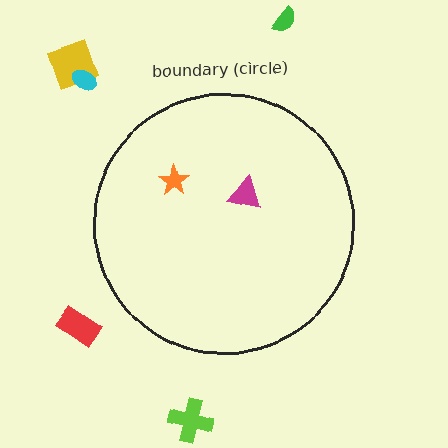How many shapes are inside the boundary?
2 inside, 5 outside.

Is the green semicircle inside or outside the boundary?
Outside.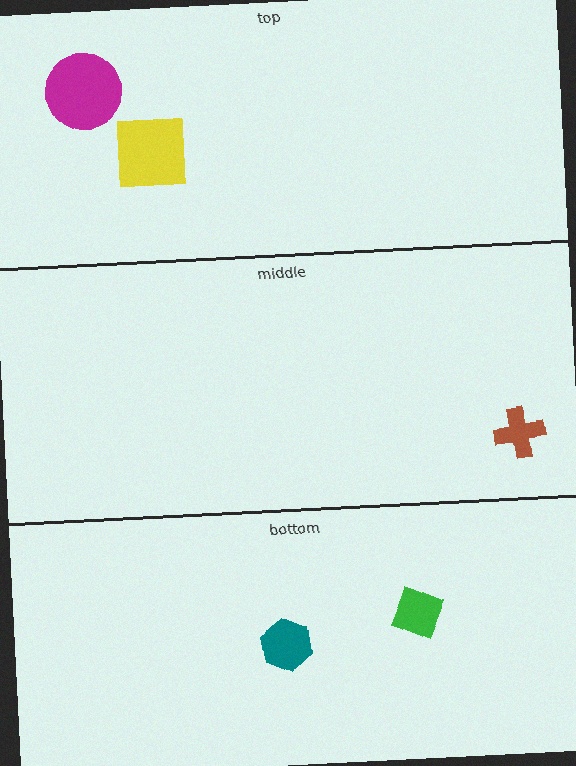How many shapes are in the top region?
2.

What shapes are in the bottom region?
The green diamond, the teal hexagon.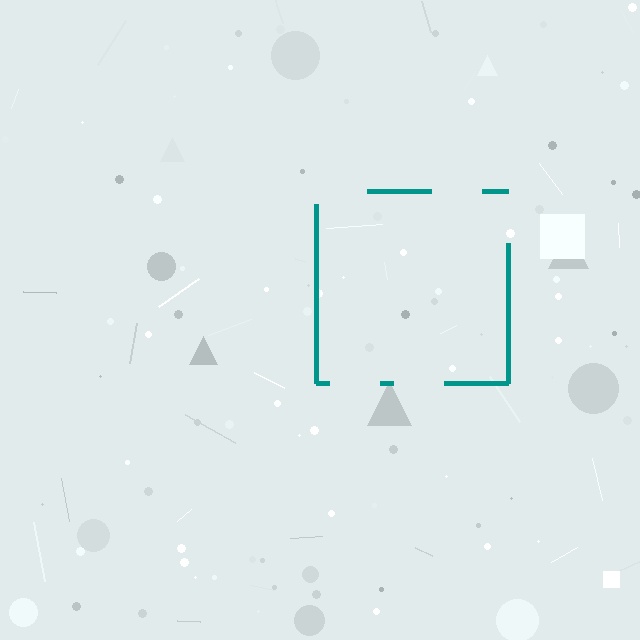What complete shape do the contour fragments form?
The contour fragments form a square.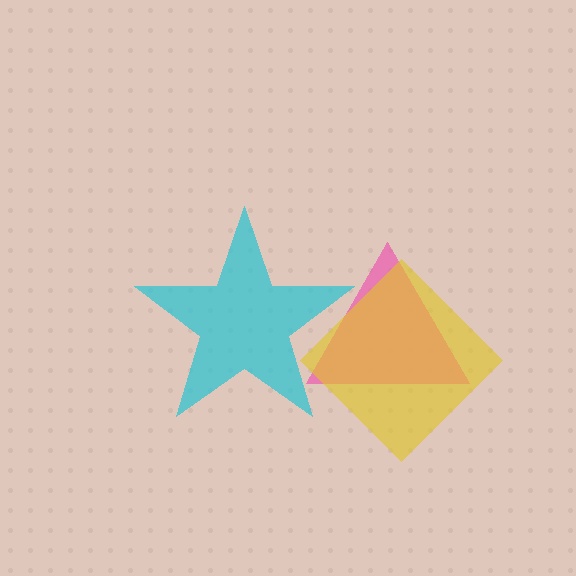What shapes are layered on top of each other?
The layered shapes are: a cyan star, a pink triangle, a yellow diamond.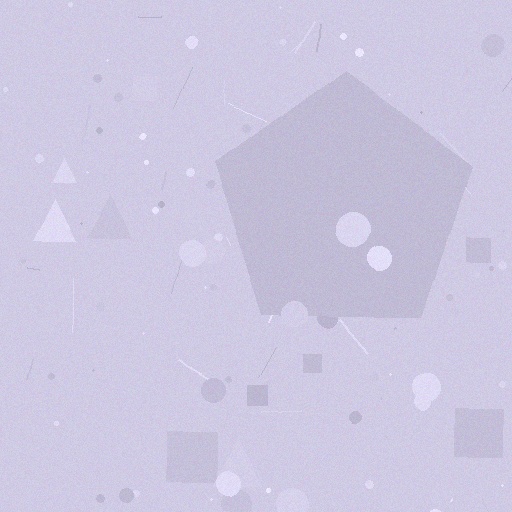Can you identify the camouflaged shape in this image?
The camouflaged shape is a pentagon.